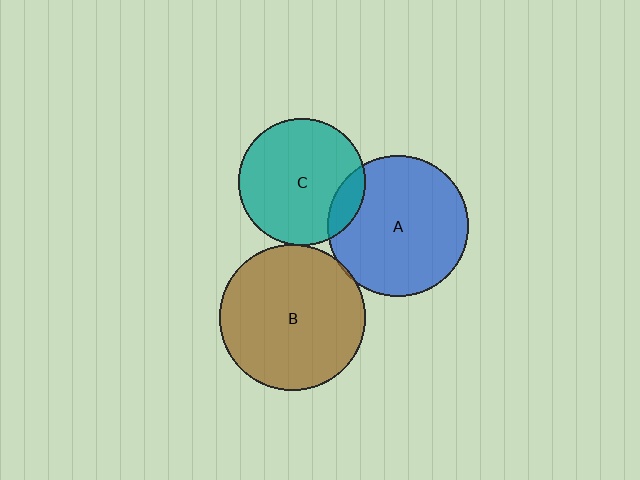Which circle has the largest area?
Circle B (brown).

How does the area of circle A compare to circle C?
Approximately 1.2 times.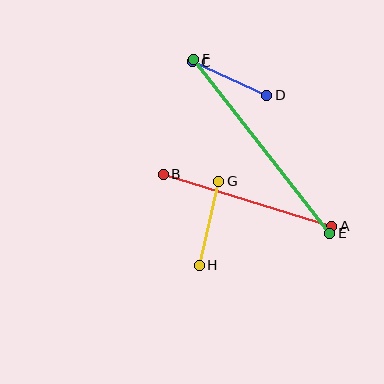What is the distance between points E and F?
The distance is approximately 221 pixels.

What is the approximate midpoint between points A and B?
The midpoint is at approximately (247, 200) pixels.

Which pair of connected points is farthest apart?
Points E and F are farthest apart.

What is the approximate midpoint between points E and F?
The midpoint is at approximately (262, 146) pixels.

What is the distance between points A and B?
The distance is approximately 176 pixels.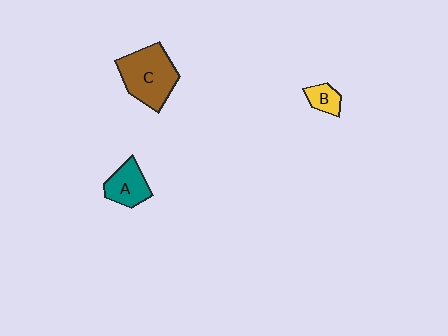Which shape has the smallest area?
Shape B (yellow).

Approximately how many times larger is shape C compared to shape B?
Approximately 3.2 times.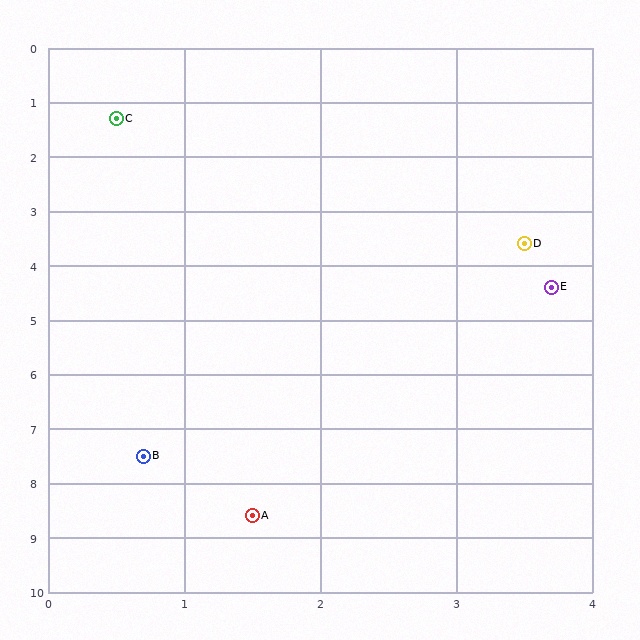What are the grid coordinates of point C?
Point C is at approximately (0.5, 1.3).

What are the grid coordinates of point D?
Point D is at approximately (3.5, 3.6).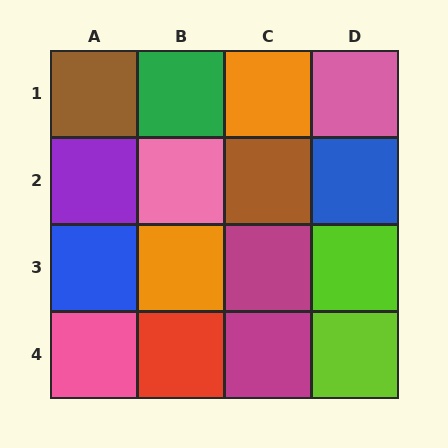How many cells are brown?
2 cells are brown.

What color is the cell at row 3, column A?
Blue.